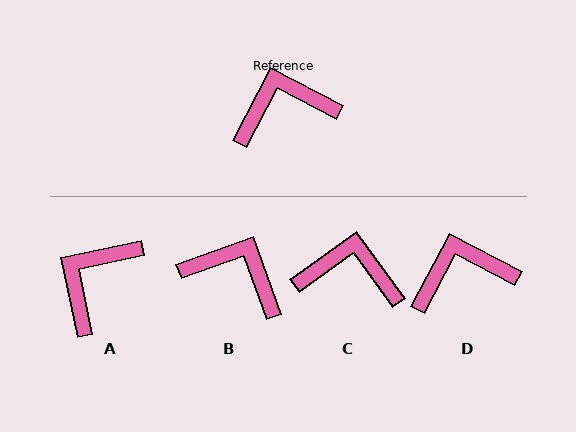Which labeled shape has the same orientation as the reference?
D.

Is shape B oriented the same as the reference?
No, it is off by about 43 degrees.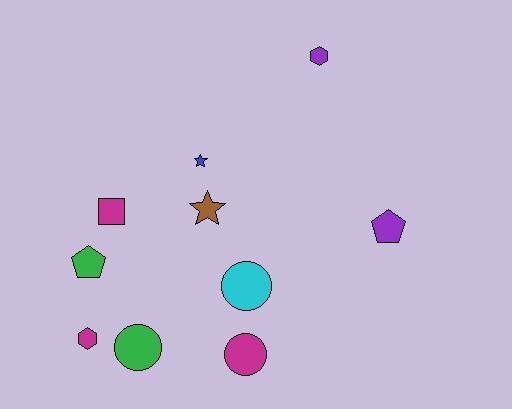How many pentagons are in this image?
There are 2 pentagons.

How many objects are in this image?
There are 10 objects.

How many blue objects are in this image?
There is 1 blue object.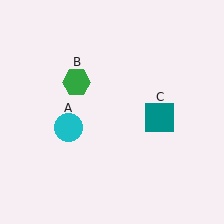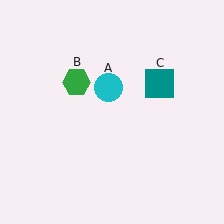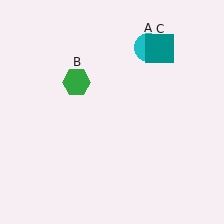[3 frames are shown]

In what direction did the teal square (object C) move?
The teal square (object C) moved up.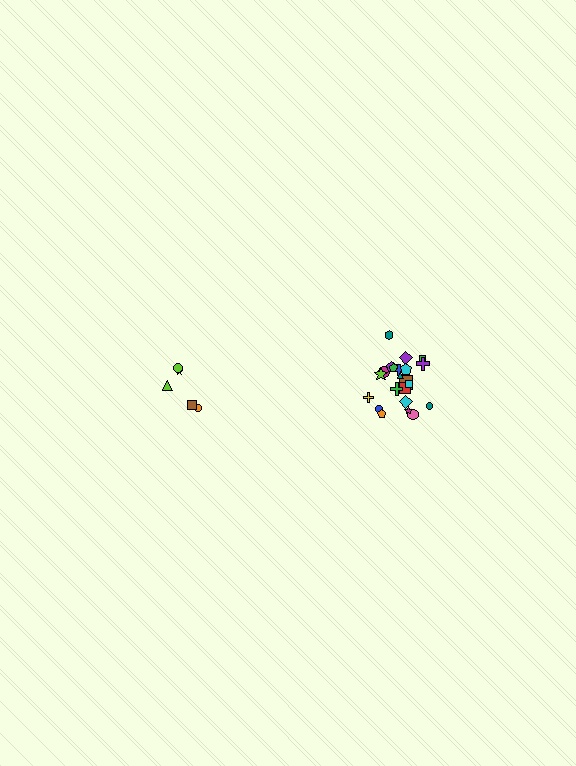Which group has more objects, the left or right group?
The right group.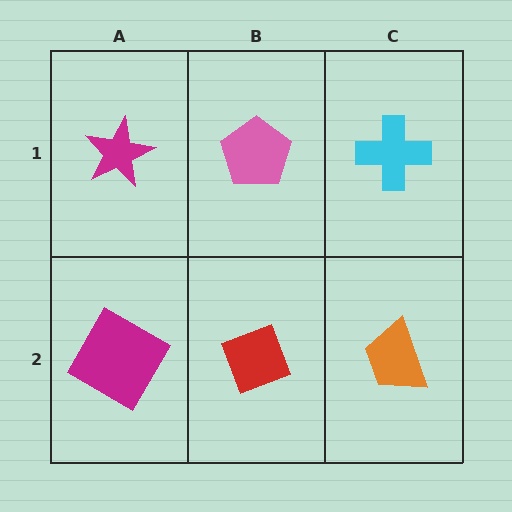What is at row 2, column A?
A magenta diamond.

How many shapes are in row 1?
3 shapes.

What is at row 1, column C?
A cyan cross.